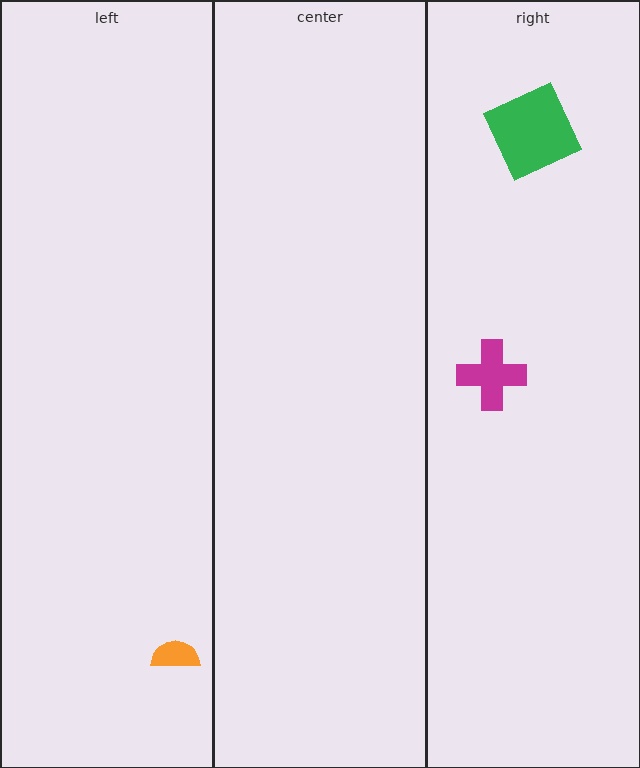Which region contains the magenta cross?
The right region.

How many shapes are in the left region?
1.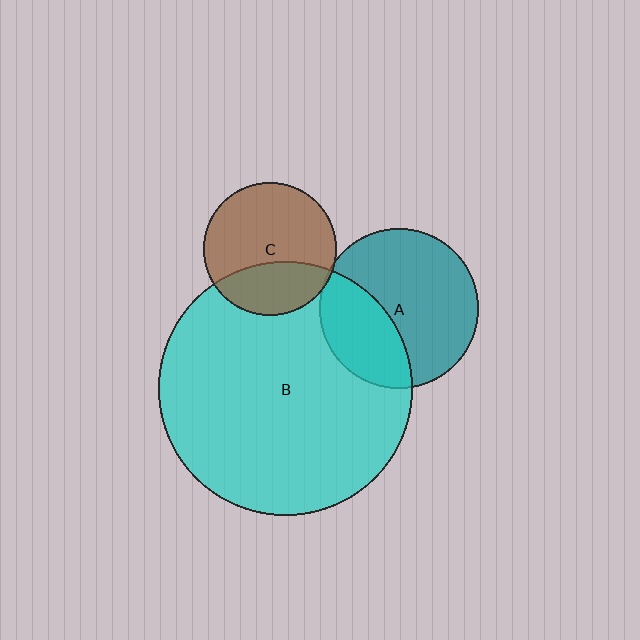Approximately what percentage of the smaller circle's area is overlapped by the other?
Approximately 35%.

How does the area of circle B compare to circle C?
Approximately 3.6 times.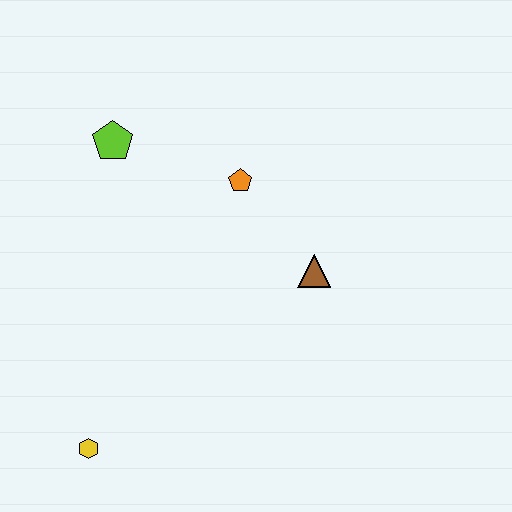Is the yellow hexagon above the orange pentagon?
No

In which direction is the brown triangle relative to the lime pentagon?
The brown triangle is to the right of the lime pentagon.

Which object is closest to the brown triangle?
The orange pentagon is closest to the brown triangle.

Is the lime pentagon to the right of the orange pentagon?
No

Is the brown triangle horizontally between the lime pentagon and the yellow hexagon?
No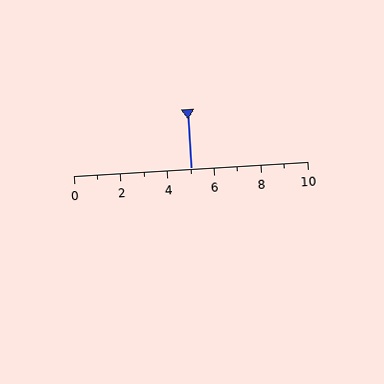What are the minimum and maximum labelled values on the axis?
The axis runs from 0 to 10.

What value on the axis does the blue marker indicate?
The marker indicates approximately 5.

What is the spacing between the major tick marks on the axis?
The major ticks are spaced 2 apart.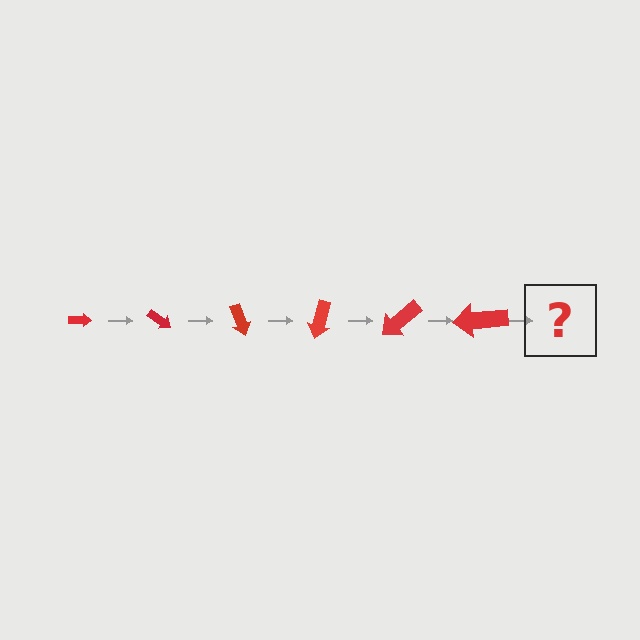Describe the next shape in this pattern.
It should be an arrow, larger than the previous one and rotated 210 degrees from the start.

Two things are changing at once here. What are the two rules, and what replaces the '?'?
The two rules are that the arrow grows larger each step and it rotates 35 degrees each step. The '?' should be an arrow, larger than the previous one and rotated 210 degrees from the start.